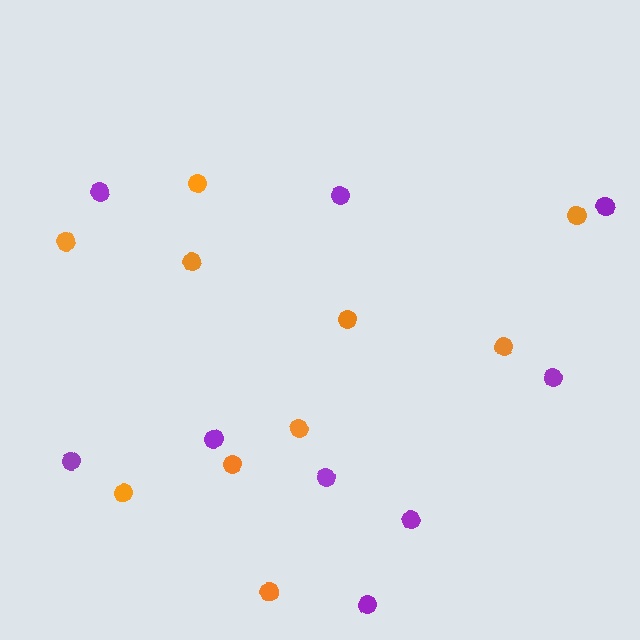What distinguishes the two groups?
There are 2 groups: one group of orange circles (10) and one group of purple circles (9).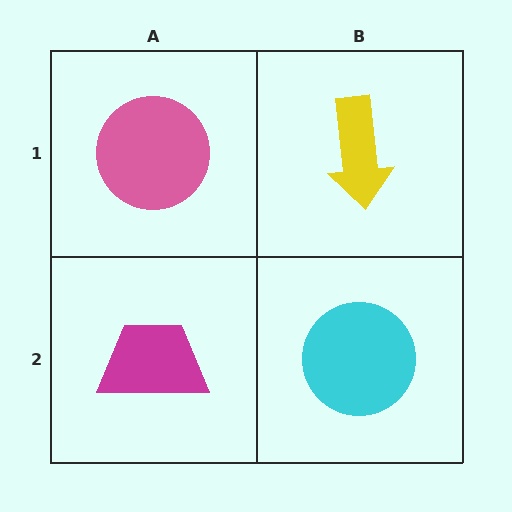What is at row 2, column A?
A magenta trapezoid.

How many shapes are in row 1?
2 shapes.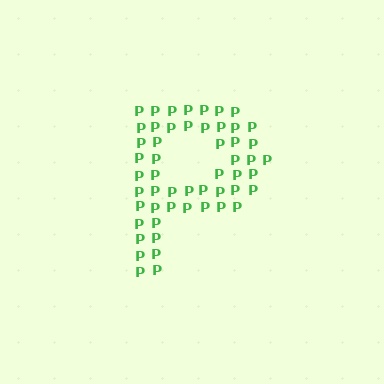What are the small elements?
The small elements are letter P's.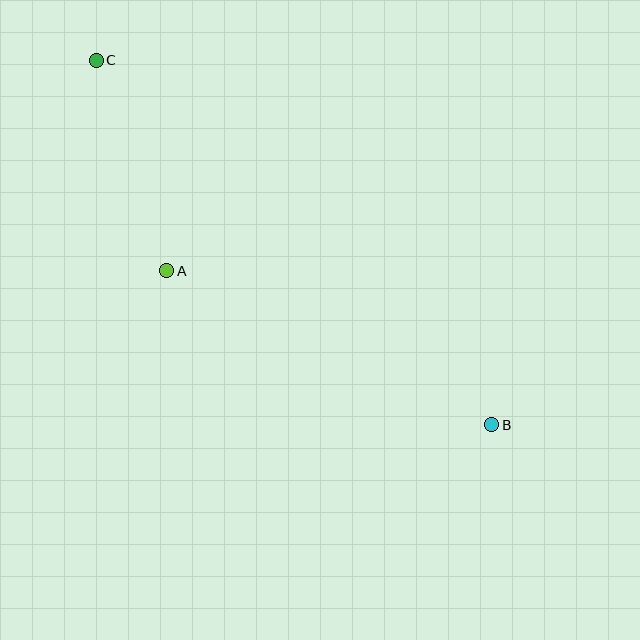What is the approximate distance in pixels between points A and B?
The distance between A and B is approximately 359 pixels.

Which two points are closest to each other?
Points A and C are closest to each other.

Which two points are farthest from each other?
Points B and C are farthest from each other.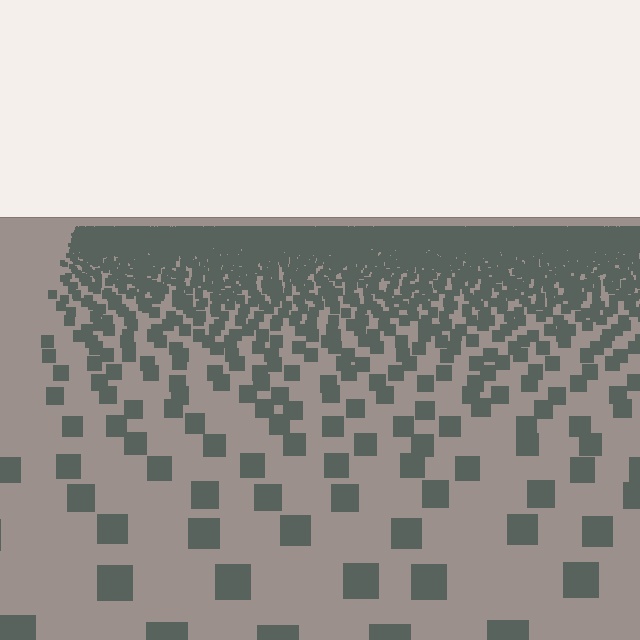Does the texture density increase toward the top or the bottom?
Density increases toward the top.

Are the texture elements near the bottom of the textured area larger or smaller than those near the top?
Larger. Near the bottom, elements are closer to the viewer and appear at a bigger on-screen size.